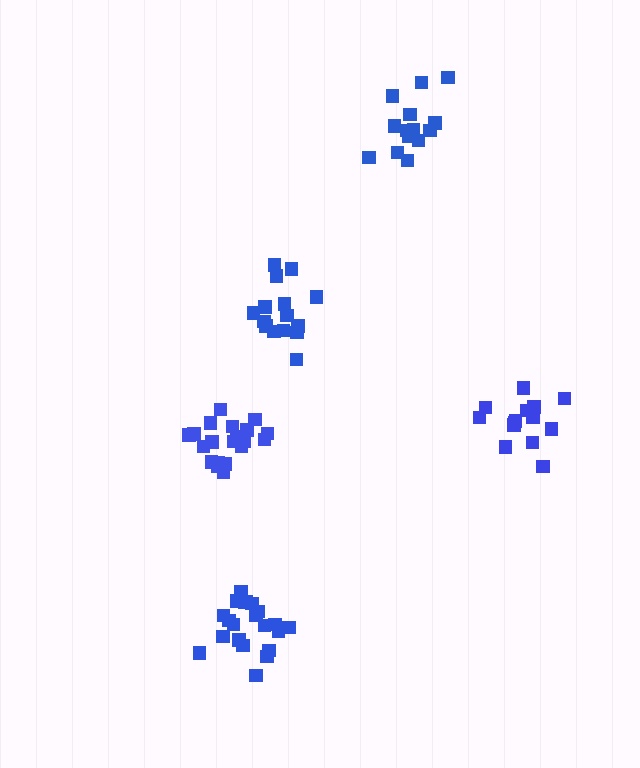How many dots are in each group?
Group 1: 15 dots, Group 2: 15 dots, Group 3: 16 dots, Group 4: 20 dots, Group 5: 21 dots (87 total).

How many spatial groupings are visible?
There are 5 spatial groupings.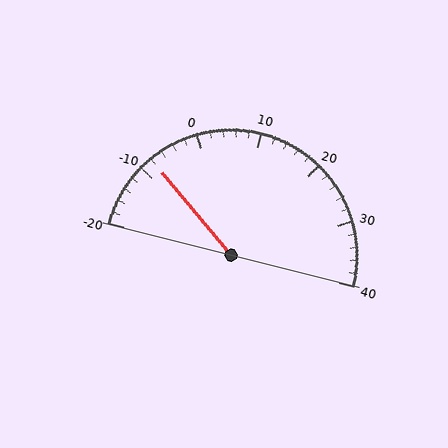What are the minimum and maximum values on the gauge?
The gauge ranges from -20 to 40.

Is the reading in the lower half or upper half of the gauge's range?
The reading is in the lower half of the range (-20 to 40).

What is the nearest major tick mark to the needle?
The nearest major tick mark is -10.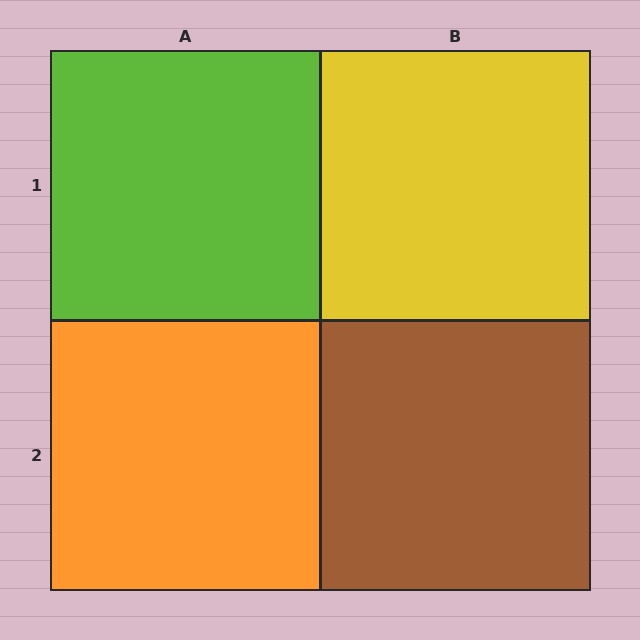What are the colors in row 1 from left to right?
Lime, yellow.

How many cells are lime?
1 cell is lime.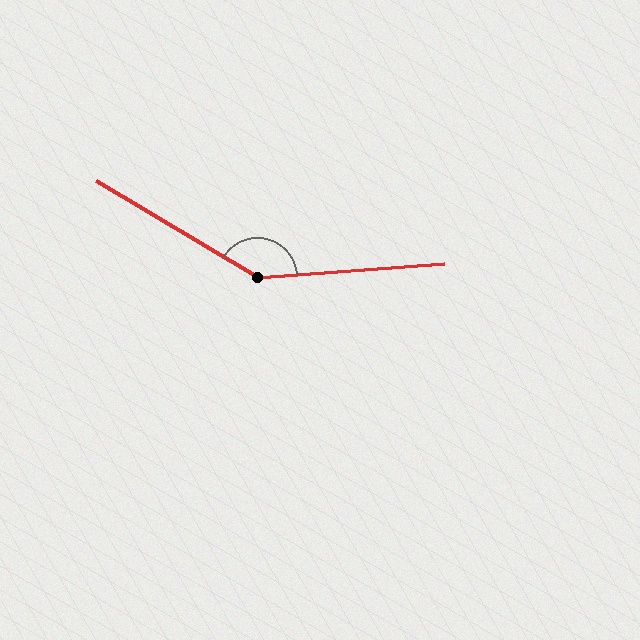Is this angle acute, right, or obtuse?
It is obtuse.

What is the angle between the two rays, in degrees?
Approximately 145 degrees.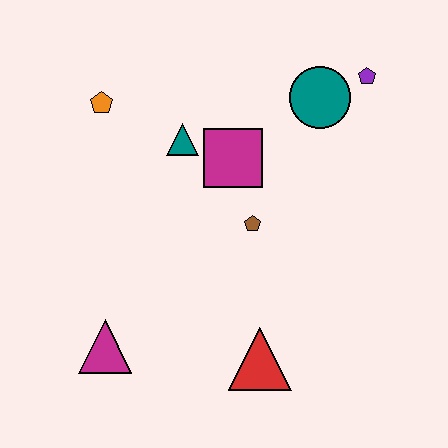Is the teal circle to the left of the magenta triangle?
No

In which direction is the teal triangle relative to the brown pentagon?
The teal triangle is above the brown pentagon.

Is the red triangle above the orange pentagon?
No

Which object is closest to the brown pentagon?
The magenta square is closest to the brown pentagon.